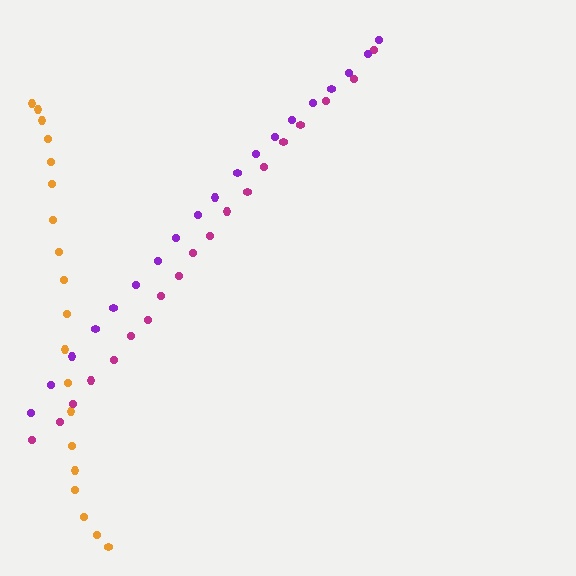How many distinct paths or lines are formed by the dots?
There are 3 distinct paths.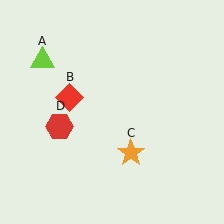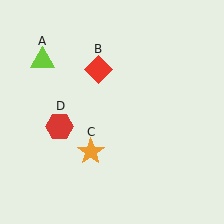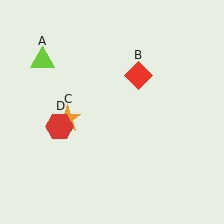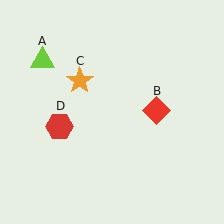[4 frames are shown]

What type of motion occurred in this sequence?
The red diamond (object B), orange star (object C) rotated clockwise around the center of the scene.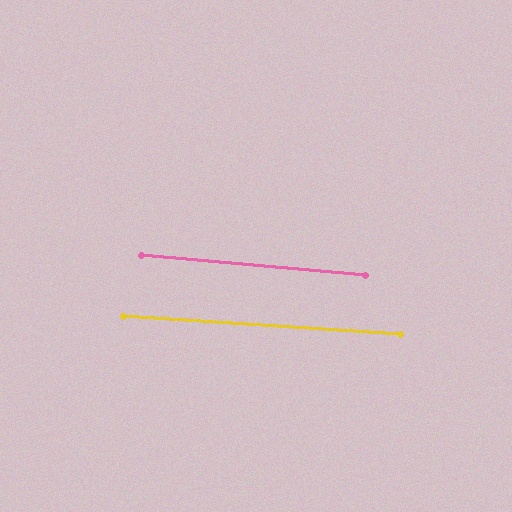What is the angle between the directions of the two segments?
Approximately 1 degree.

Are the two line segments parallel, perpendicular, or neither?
Parallel — their directions differ by only 1.4°.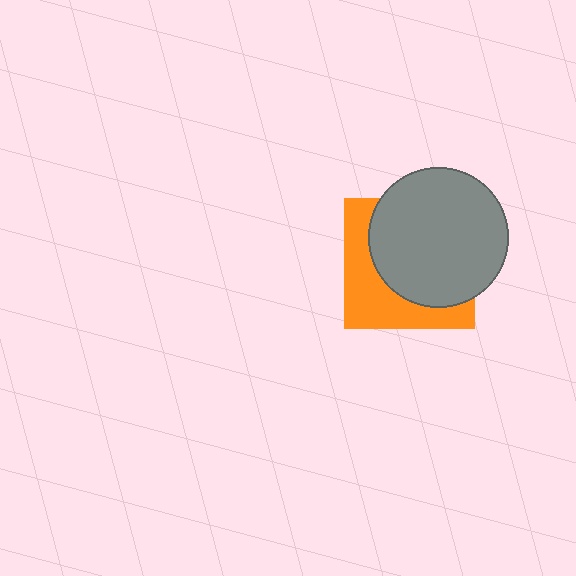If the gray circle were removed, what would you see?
You would see the complete orange square.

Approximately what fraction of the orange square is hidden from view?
Roughly 60% of the orange square is hidden behind the gray circle.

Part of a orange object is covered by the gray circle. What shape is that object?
It is a square.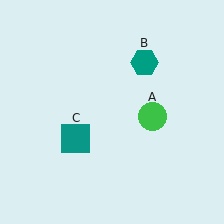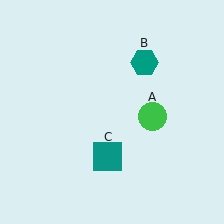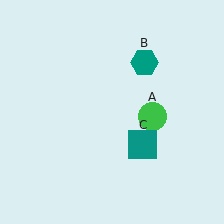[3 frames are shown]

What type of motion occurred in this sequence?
The teal square (object C) rotated counterclockwise around the center of the scene.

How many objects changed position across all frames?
1 object changed position: teal square (object C).